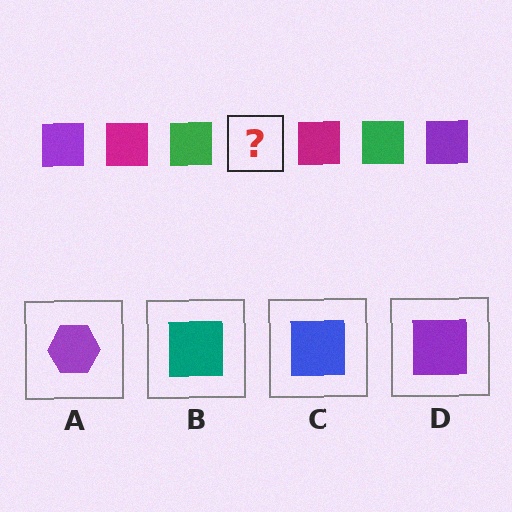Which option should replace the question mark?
Option D.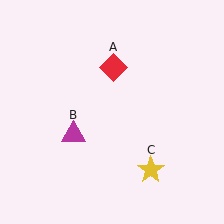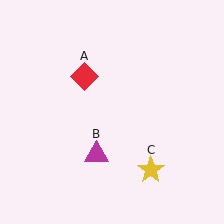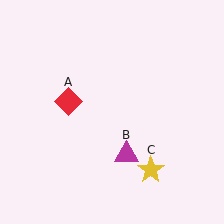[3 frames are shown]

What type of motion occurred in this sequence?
The red diamond (object A), magenta triangle (object B) rotated counterclockwise around the center of the scene.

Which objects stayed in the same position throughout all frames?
Yellow star (object C) remained stationary.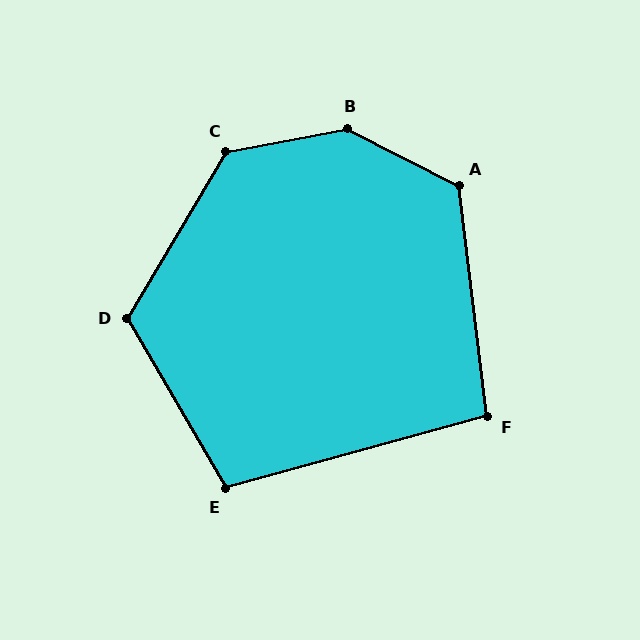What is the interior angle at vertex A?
Approximately 124 degrees (obtuse).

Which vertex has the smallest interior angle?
F, at approximately 98 degrees.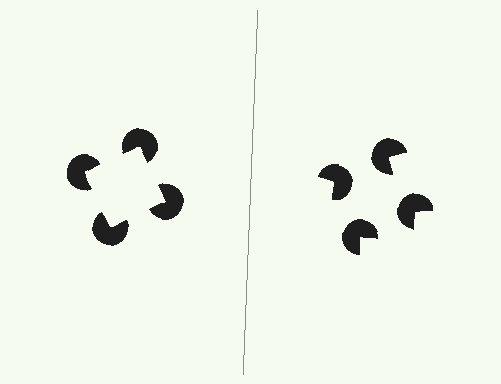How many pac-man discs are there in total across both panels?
8 — 4 on each side.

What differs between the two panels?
The pac-man discs are positioned identically on both sides; only the wedge orientations differ. On the left they align to a square; on the right they are misaligned.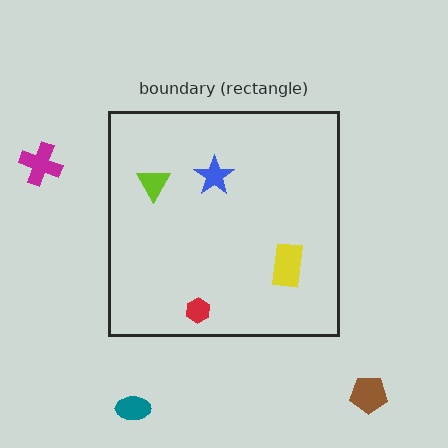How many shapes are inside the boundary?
4 inside, 3 outside.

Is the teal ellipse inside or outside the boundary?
Outside.